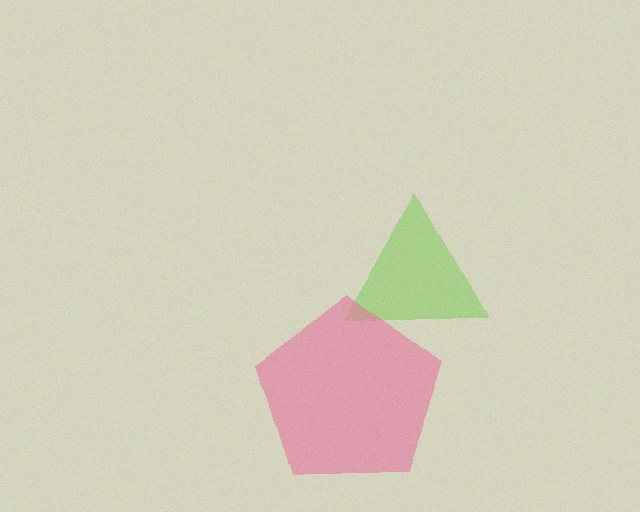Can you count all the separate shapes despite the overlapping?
Yes, there are 2 separate shapes.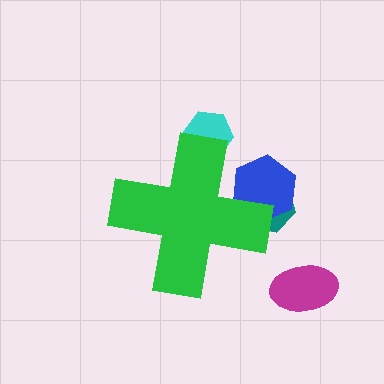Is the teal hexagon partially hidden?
Yes, the teal hexagon is partially hidden behind the green cross.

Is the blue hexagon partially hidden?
Yes, the blue hexagon is partially hidden behind the green cross.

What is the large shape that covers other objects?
A green cross.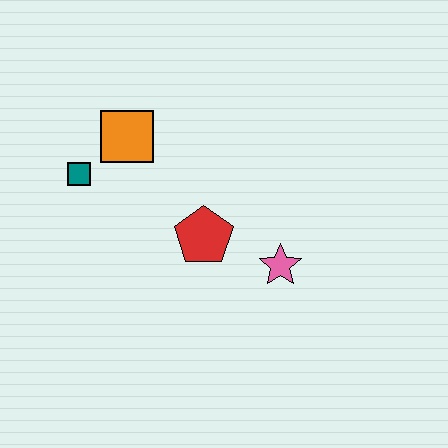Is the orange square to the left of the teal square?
No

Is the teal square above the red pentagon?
Yes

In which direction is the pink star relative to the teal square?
The pink star is to the right of the teal square.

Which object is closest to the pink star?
The red pentagon is closest to the pink star.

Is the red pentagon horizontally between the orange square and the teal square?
No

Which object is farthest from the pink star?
The teal square is farthest from the pink star.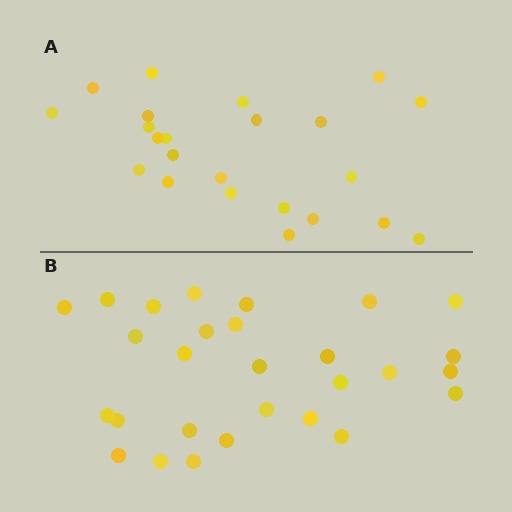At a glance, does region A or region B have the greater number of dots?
Region B (the bottom region) has more dots.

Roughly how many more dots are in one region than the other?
Region B has about 5 more dots than region A.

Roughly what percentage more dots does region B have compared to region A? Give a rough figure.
About 20% more.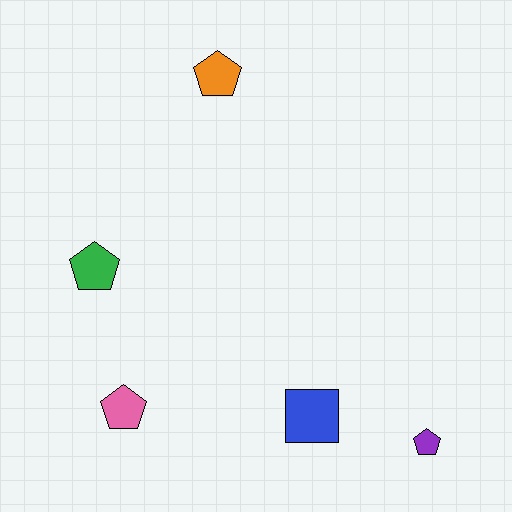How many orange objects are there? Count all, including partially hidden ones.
There is 1 orange object.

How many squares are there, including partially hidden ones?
There is 1 square.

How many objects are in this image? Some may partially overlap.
There are 5 objects.